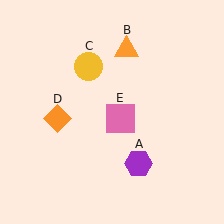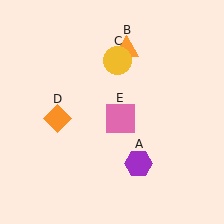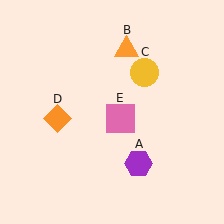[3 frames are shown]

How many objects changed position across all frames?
1 object changed position: yellow circle (object C).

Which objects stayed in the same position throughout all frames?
Purple hexagon (object A) and orange triangle (object B) and orange diamond (object D) and pink square (object E) remained stationary.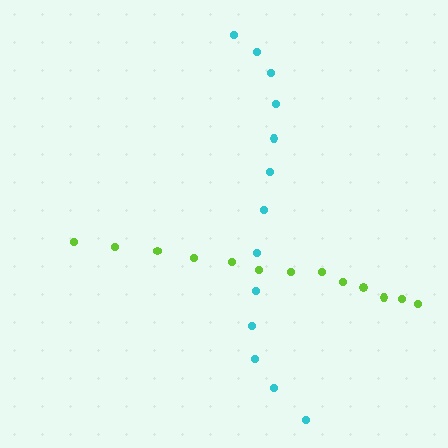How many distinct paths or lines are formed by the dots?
There are 2 distinct paths.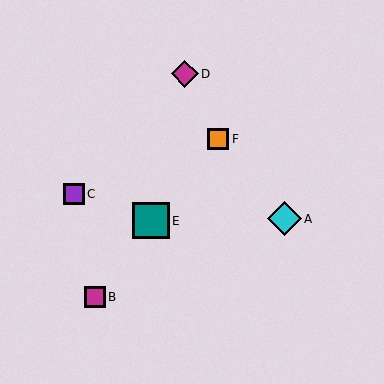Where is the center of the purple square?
The center of the purple square is at (74, 194).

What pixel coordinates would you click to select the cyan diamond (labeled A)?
Click at (284, 219) to select the cyan diamond A.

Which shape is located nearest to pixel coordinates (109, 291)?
The magenta square (labeled B) at (95, 297) is nearest to that location.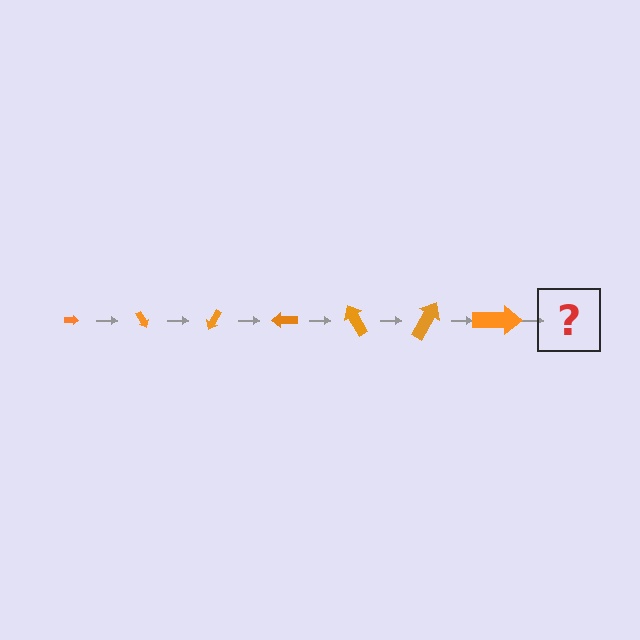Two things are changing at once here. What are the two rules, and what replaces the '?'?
The two rules are that the arrow grows larger each step and it rotates 60 degrees each step. The '?' should be an arrow, larger than the previous one and rotated 420 degrees from the start.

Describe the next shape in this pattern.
It should be an arrow, larger than the previous one and rotated 420 degrees from the start.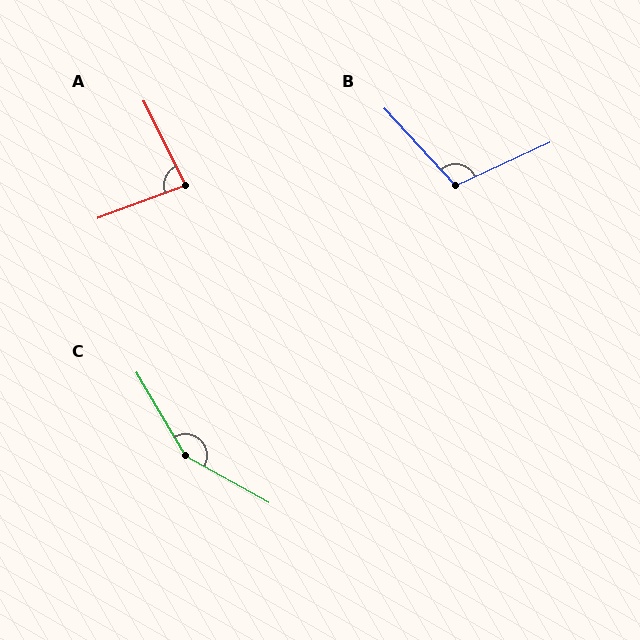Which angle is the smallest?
A, at approximately 84 degrees.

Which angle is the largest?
C, at approximately 149 degrees.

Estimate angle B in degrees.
Approximately 108 degrees.